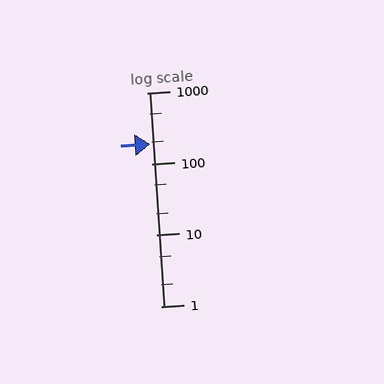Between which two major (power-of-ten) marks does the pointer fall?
The pointer is between 100 and 1000.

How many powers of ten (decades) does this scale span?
The scale spans 3 decades, from 1 to 1000.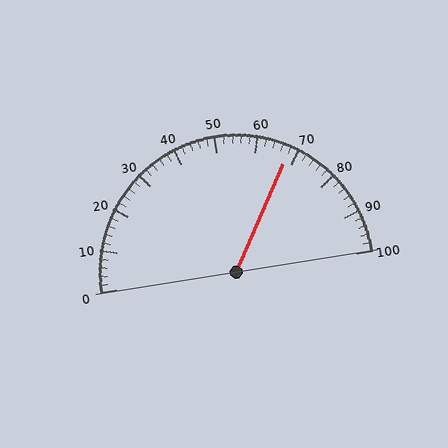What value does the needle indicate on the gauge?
The needle indicates approximately 68.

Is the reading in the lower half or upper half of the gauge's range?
The reading is in the upper half of the range (0 to 100).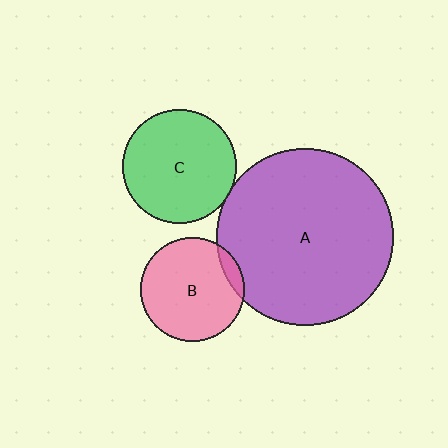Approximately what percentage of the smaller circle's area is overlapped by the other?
Approximately 5%.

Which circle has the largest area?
Circle A (purple).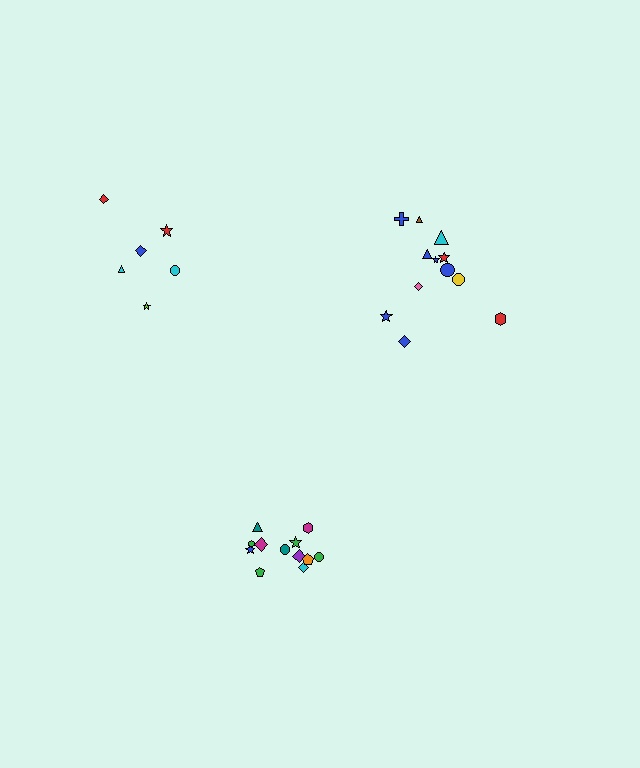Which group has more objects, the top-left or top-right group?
The top-right group.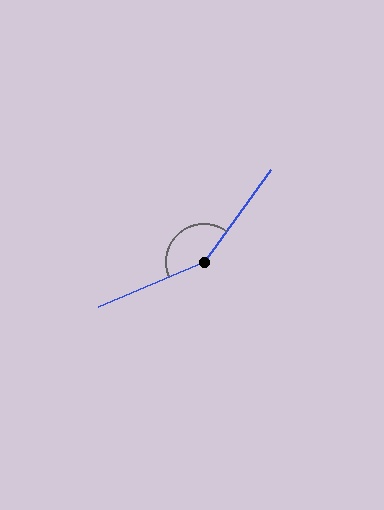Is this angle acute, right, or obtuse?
It is obtuse.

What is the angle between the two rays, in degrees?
Approximately 149 degrees.